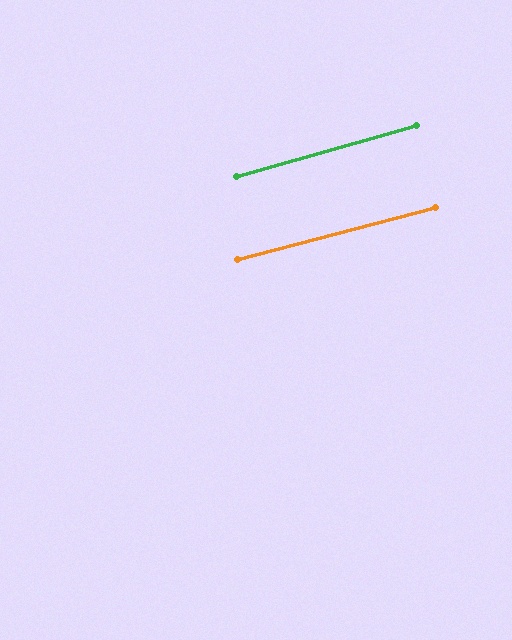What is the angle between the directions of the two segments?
Approximately 1 degree.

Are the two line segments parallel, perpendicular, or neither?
Parallel — their directions differ by only 1.4°.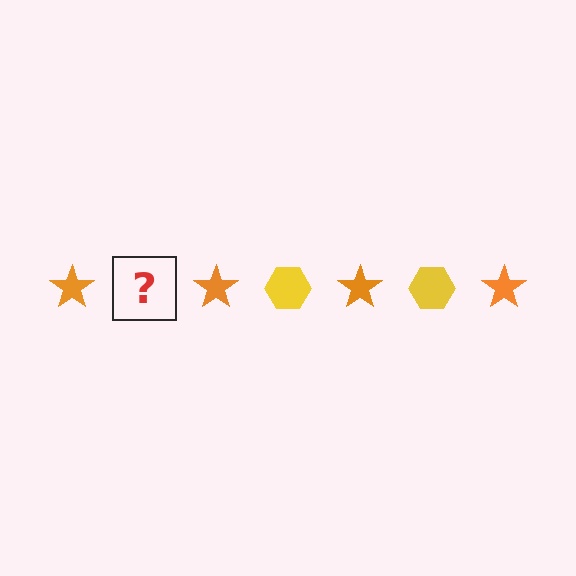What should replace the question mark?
The question mark should be replaced with a yellow hexagon.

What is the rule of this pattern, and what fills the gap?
The rule is that the pattern alternates between orange star and yellow hexagon. The gap should be filled with a yellow hexagon.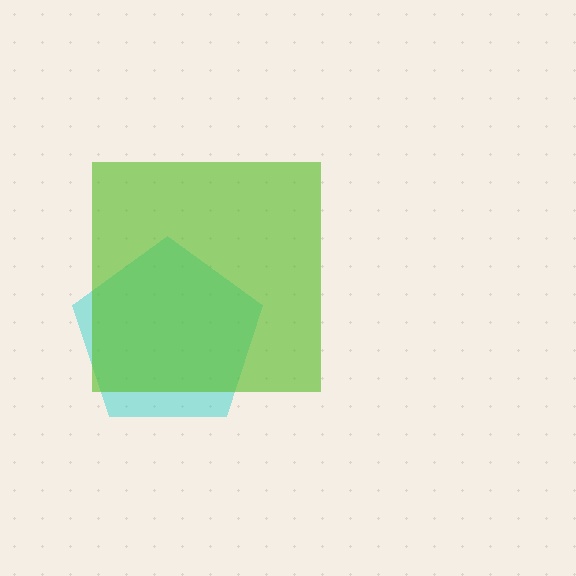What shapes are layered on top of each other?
The layered shapes are: a cyan pentagon, a lime square.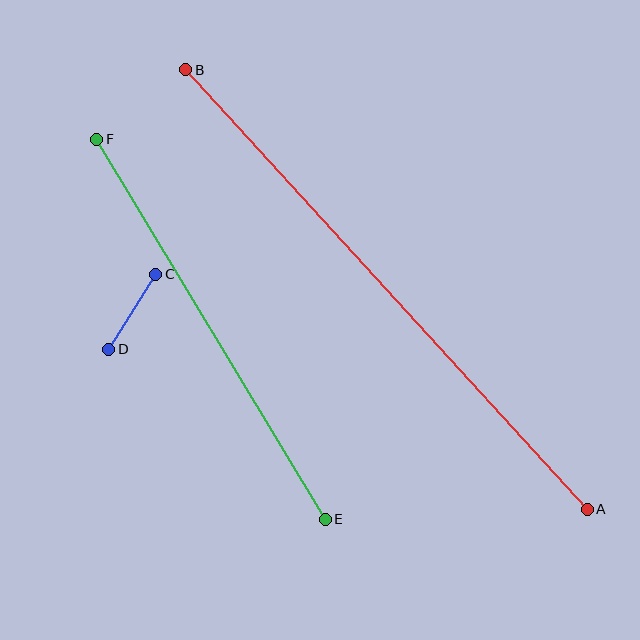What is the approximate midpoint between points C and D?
The midpoint is at approximately (132, 312) pixels.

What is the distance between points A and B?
The distance is approximately 595 pixels.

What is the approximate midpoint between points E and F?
The midpoint is at approximately (211, 329) pixels.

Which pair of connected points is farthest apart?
Points A and B are farthest apart.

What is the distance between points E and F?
The distance is approximately 443 pixels.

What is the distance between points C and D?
The distance is approximately 88 pixels.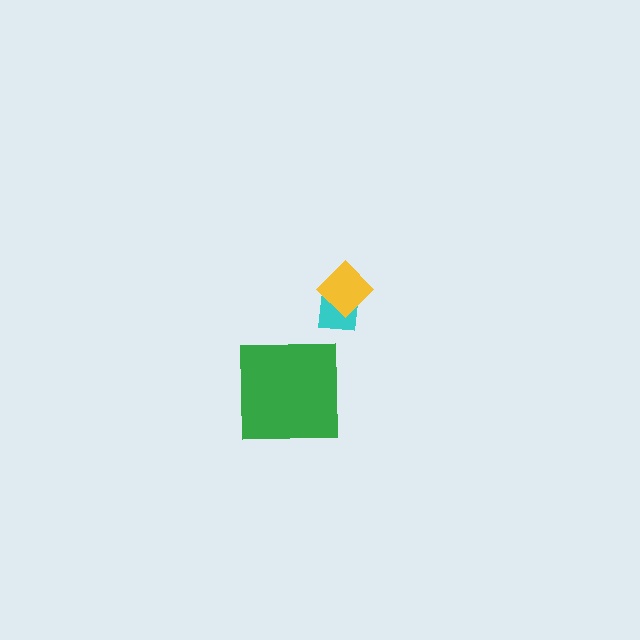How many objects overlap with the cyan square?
1 object overlaps with the cyan square.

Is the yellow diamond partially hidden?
No, no other shape covers it.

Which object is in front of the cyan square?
The yellow diamond is in front of the cyan square.